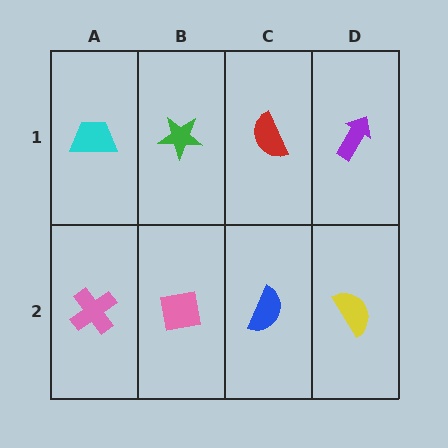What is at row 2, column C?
A blue semicircle.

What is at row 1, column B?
A green star.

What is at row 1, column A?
A cyan trapezoid.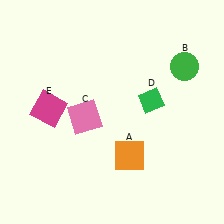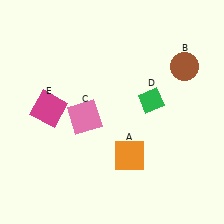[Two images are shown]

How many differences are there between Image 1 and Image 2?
There is 1 difference between the two images.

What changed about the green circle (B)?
In Image 1, B is green. In Image 2, it changed to brown.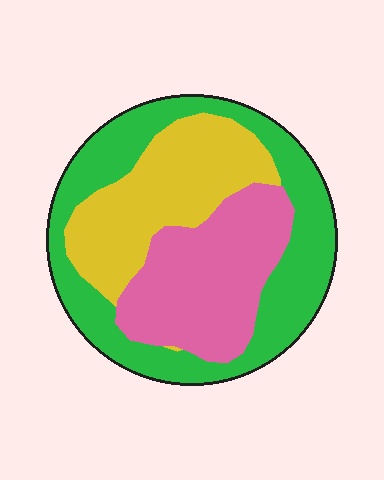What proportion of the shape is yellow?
Yellow takes up about one quarter (1/4) of the shape.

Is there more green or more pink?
Green.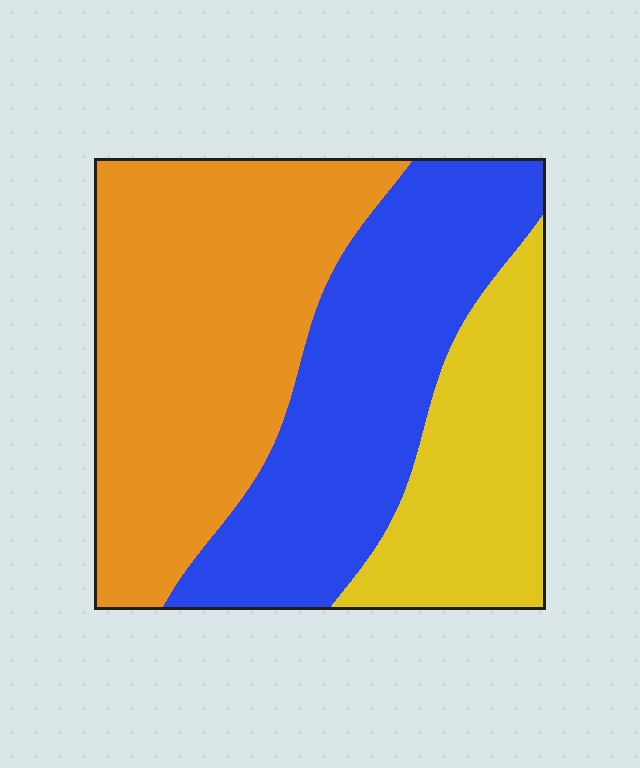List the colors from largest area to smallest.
From largest to smallest: orange, blue, yellow.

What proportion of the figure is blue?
Blue covers about 35% of the figure.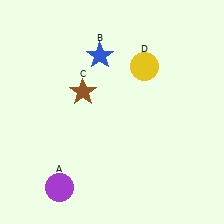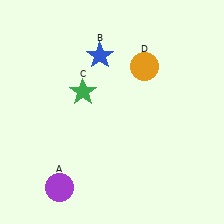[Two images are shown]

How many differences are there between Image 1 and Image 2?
There are 2 differences between the two images.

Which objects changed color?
C changed from brown to green. D changed from yellow to orange.